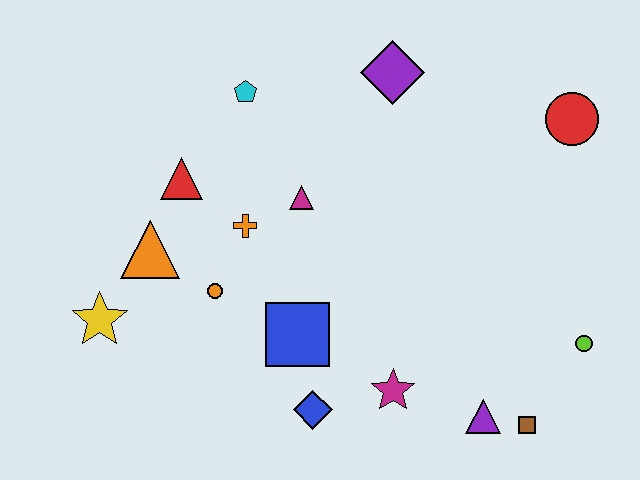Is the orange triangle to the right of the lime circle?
No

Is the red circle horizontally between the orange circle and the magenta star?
No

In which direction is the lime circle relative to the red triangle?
The lime circle is to the right of the red triangle.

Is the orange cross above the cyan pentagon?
No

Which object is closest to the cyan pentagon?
The red triangle is closest to the cyan pentagon.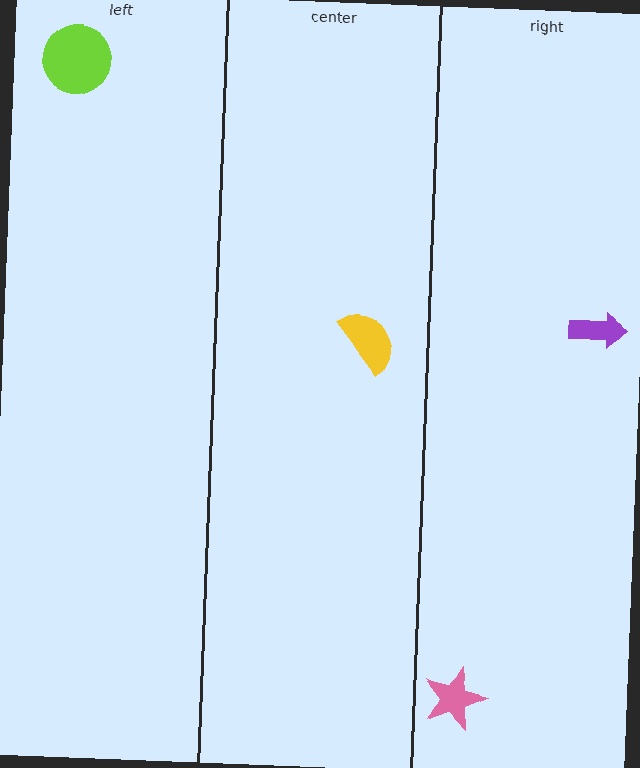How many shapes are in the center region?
1.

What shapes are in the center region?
The yellow semicircle.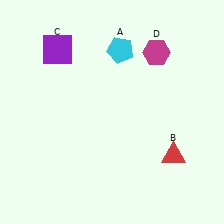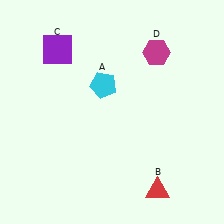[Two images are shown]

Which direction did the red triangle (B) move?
The red triangle (B) moved down.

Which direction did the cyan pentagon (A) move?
The cyan pentagon (A) moved down.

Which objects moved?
The objects that moved are: the cyan pentagon (A), the red triangle (B).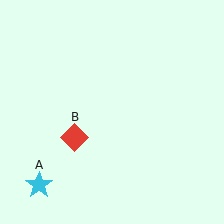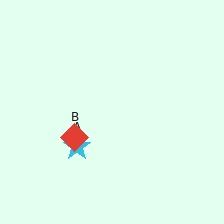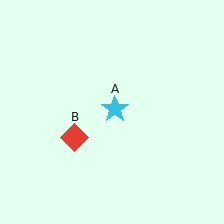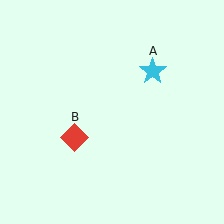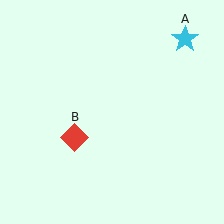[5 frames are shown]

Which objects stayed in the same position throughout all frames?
Red diamond (object B) remained stationary.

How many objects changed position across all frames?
1 object changed position: cyan star (object A).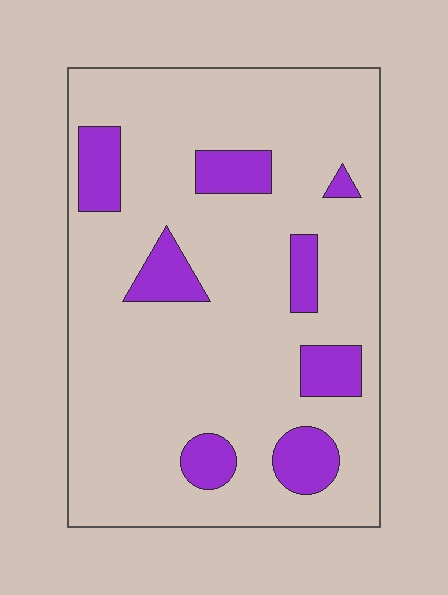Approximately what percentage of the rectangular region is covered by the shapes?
Approximately 15%.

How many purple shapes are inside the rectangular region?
8.